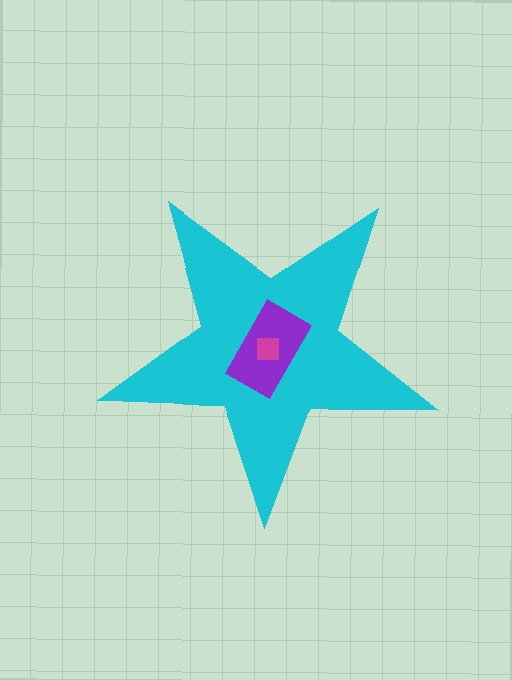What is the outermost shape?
The cyan star.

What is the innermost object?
The magenta square.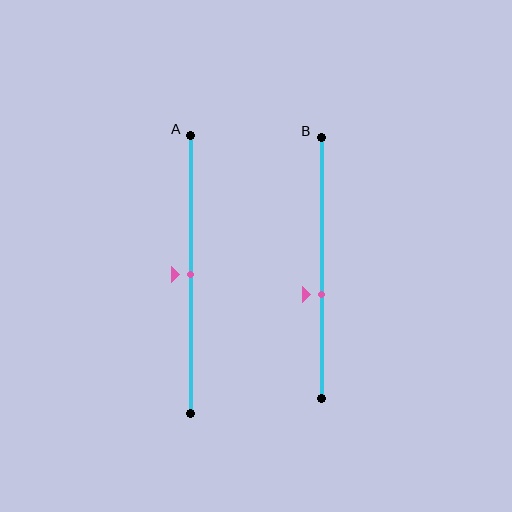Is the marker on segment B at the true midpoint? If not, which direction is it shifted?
No, the marker on segment B is shifted downward by about 10% of the segment length.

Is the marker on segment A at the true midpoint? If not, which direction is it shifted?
Yes, the marker on segment A is at the true midpoint.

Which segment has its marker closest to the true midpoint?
Segment A has its marker closest to the true midpoint.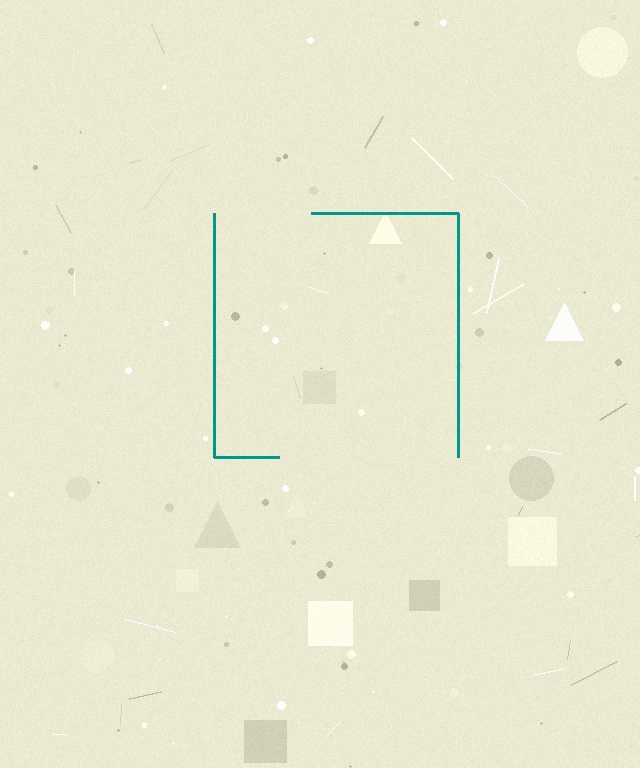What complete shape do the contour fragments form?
The contour fragments form a square.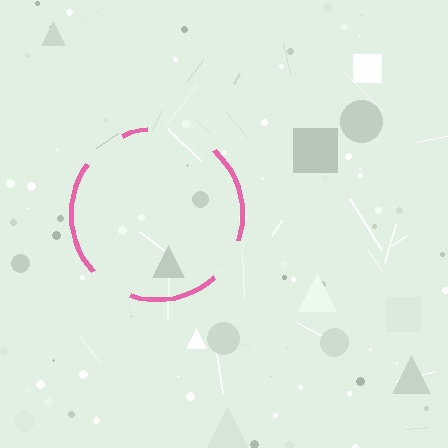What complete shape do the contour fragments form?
The contour fragments form a circle.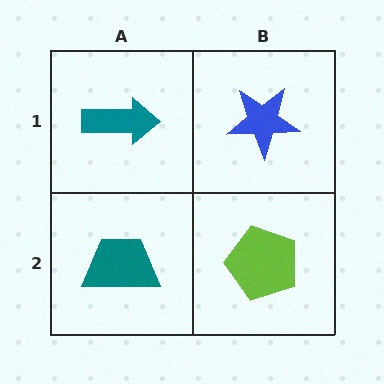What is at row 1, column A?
A teal arrow.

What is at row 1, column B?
A blue star.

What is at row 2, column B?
A lime pentagon.